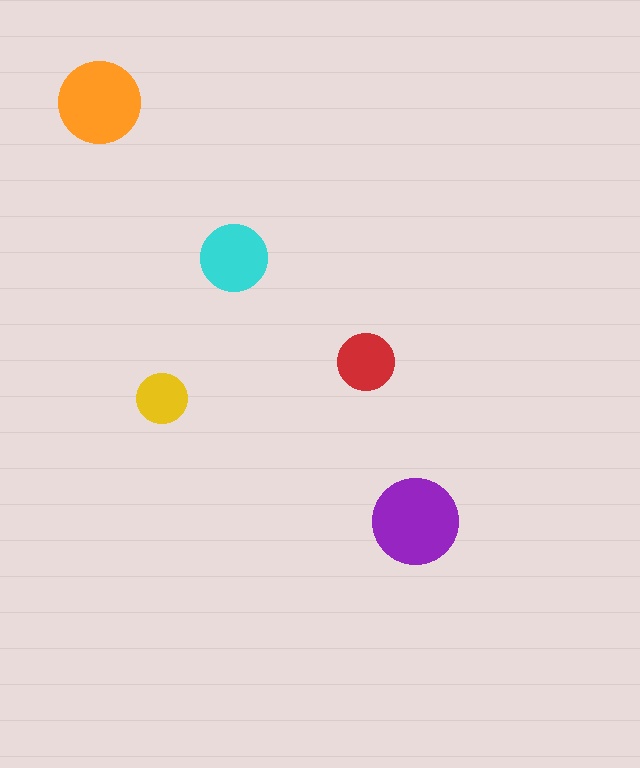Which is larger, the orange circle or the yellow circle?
The orange one.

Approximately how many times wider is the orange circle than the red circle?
About 1.5 times wider.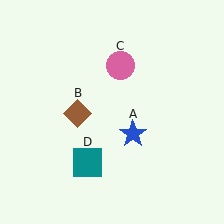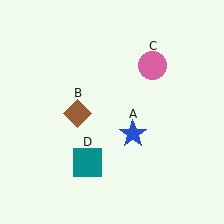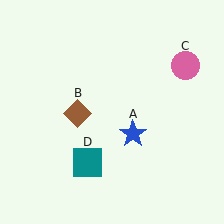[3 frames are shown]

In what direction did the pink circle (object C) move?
The pink circle (object C) moved right.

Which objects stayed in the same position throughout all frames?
Blue star (object A) and brown diamond (object B) and teal square (object D) remained stationary.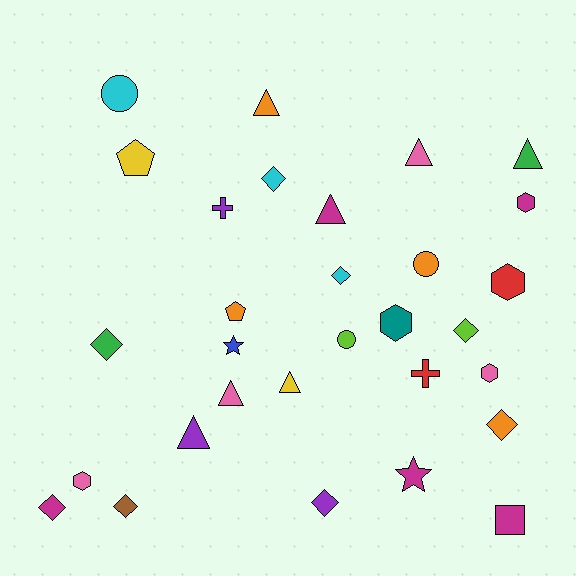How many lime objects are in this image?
There are 2 lime objects.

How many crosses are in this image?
There are 2 crosses.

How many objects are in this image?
There are 30 objects.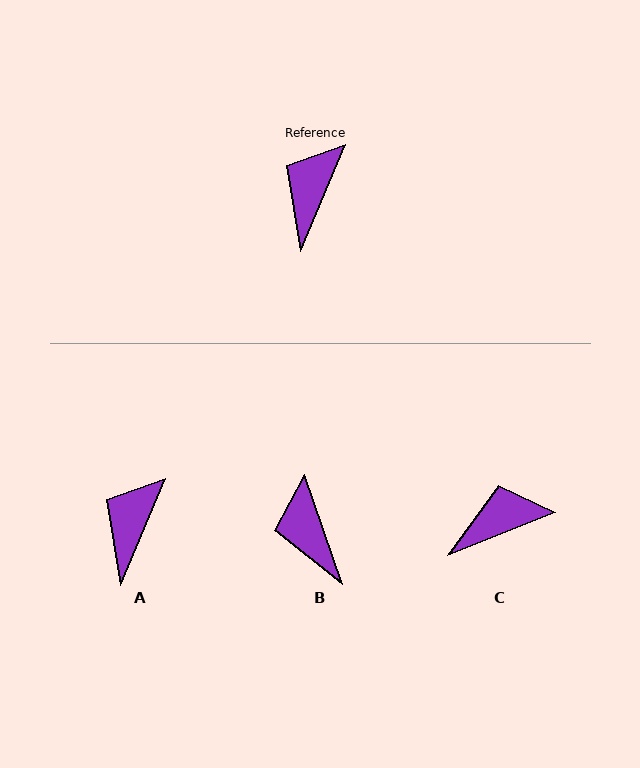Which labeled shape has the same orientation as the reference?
A.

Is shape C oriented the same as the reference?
No, it is off by about 45 degrees.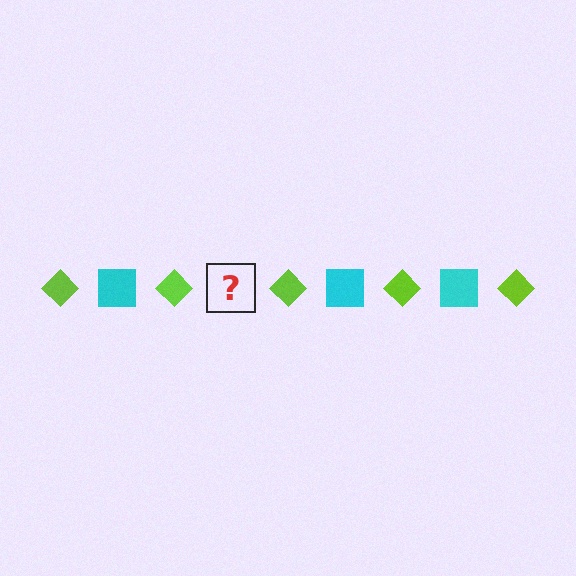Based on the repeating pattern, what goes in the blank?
The blank should be a cyan square.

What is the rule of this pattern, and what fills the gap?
The rule is that the pattern alternates between lime diamond and cyan square. The gap should be filled with a cyan square.